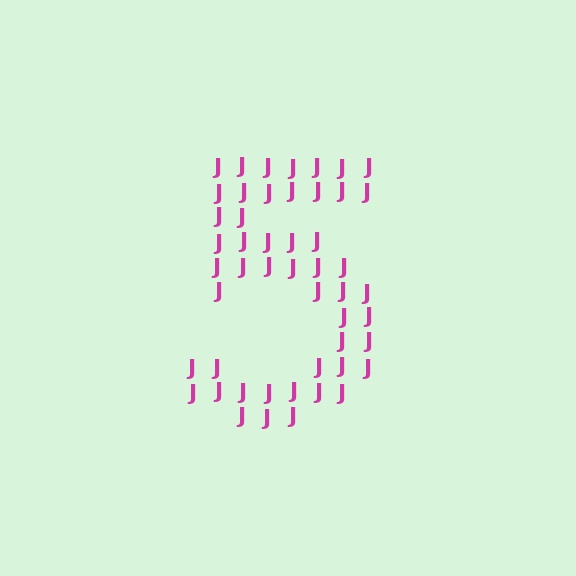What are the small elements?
The small elements are letter J's.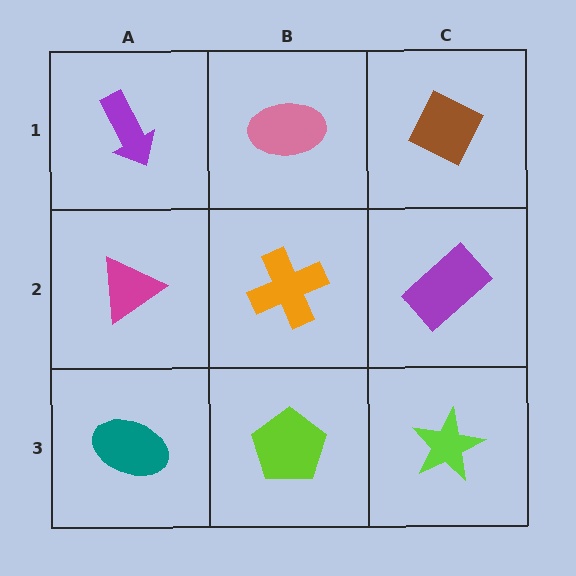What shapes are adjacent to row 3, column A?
A magenta triangle (row 2, column A), a lime pentagon (row 3, column B).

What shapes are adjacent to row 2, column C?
A brown diamond (row 1, column C), a lime star (row 3, column C), an orange cross (row 2, column B).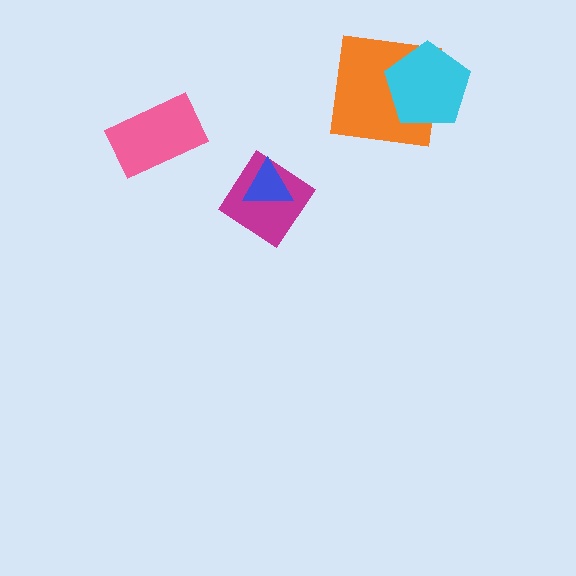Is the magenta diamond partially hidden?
Yes, it is partially covered by another shape.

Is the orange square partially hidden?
Yes, it is partially covered by another shape.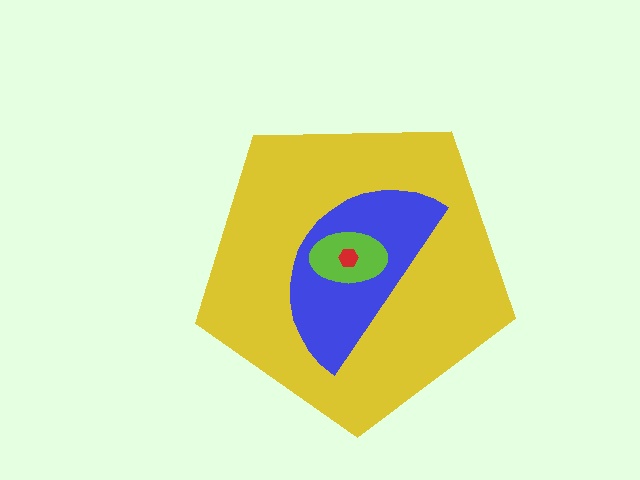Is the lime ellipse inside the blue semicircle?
Yes.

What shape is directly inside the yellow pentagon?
The blue semicircle.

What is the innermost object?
The red hexagon.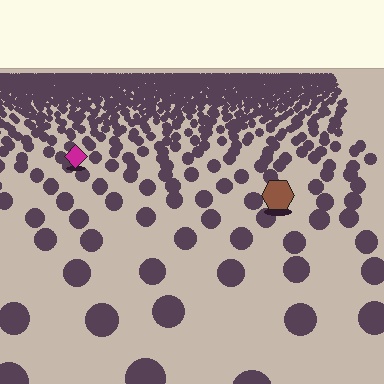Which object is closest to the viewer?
The brown hexagon is closest. The texture marks near it are larger and more spread out.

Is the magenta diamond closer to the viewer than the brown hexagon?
No. The brown hexagon is closer — you can tell from the texture gradient: the ground texture is coarser near it.